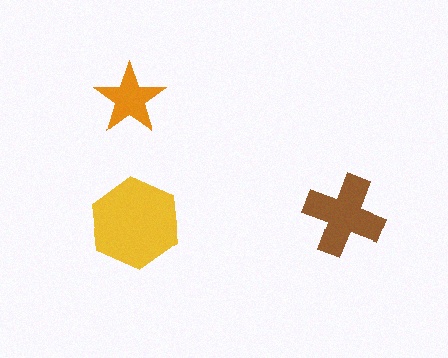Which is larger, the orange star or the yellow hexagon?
The yellow hexagon.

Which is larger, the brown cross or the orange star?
The brown cross.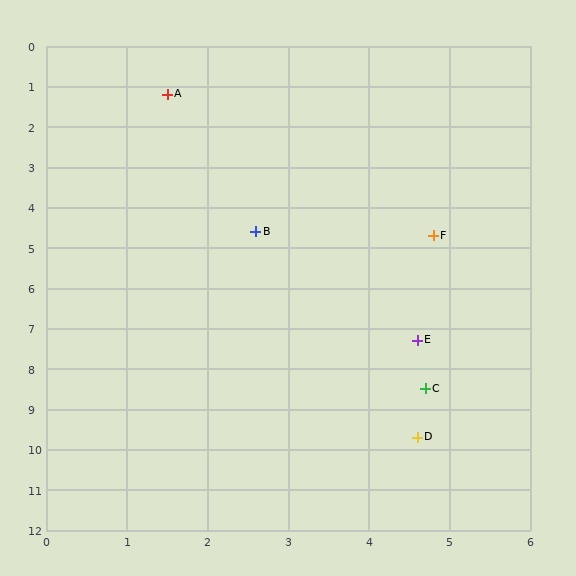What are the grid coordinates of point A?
Point A is at approximately (1.5, 1.2).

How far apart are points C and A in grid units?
Points C and A are about 8.0 grid units apart.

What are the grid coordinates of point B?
Point B is at approximately (2.6, 4.6).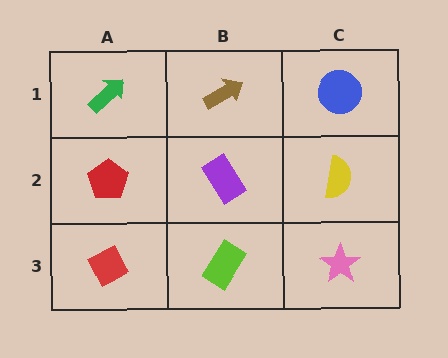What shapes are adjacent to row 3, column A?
A red pentagon (row 2, column A), a lime rectangle (row 3, column B).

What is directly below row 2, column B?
A lime rectangle.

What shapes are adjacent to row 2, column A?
A green arrow (row 1, column A), a red diamond (row 3, column A), a purple rectangle (row 2, column B).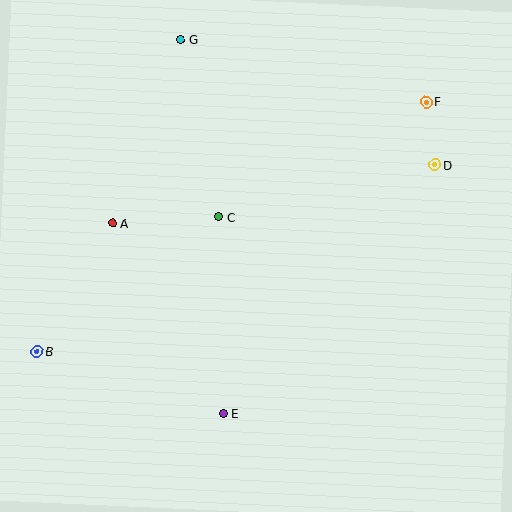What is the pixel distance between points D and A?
The distance between D and A is 327 pixels.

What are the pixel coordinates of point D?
Point D is at (435, 165).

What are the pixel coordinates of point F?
Point F is at (427, 102).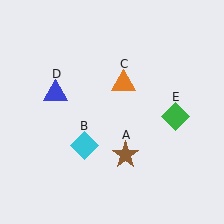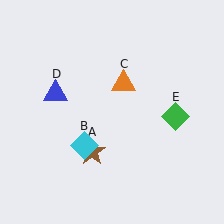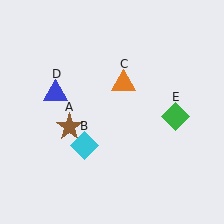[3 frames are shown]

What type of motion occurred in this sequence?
The brown star (object A) rotated clockwise around the center of the scene.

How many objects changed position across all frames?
1 object changed position: brown star (object A).